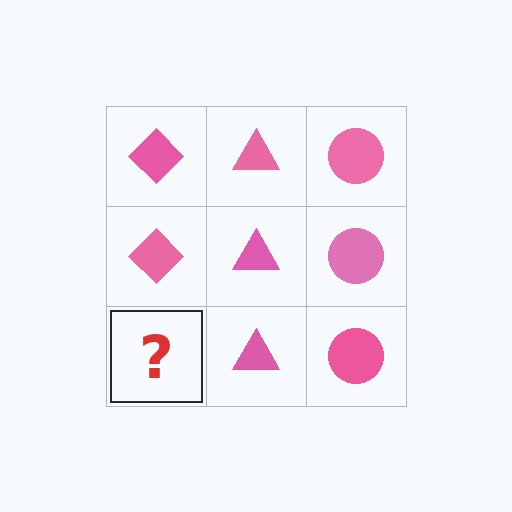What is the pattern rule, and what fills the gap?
The rule is that each column has a consistent shape. The gap should be filled with a pink diamond.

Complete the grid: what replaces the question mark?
The question mark should be replaced with a pink diamond.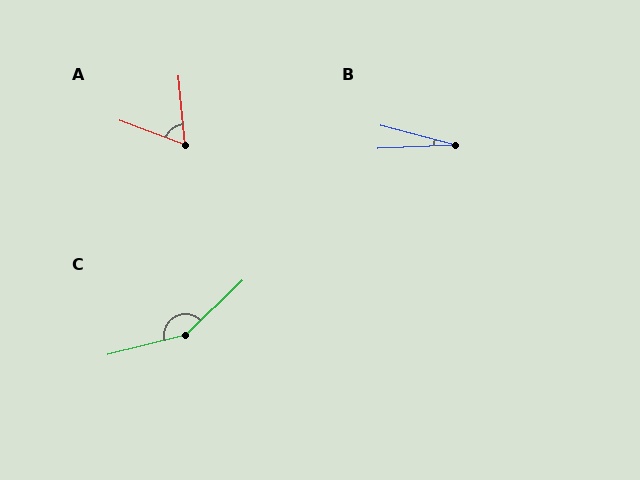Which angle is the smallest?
B, at approximately 17 degrees.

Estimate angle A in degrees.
Approximately 64 degrees.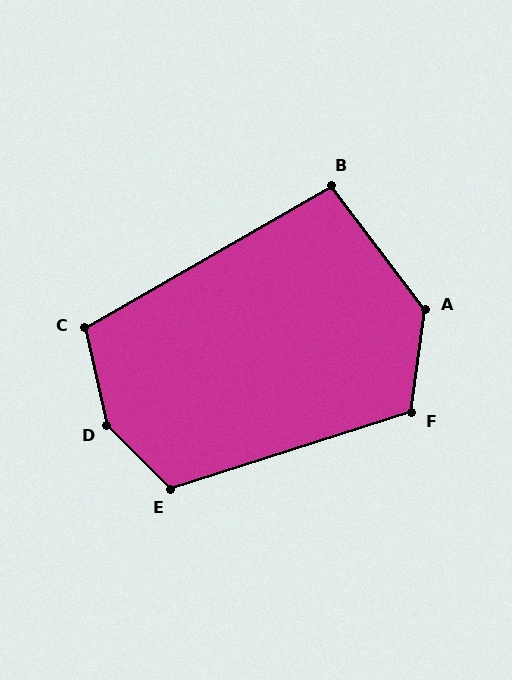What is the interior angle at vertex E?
Approximately 117 degrees (obtuse).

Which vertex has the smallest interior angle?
B, at approximately 97 degrees.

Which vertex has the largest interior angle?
D, at approximately 148 degrees.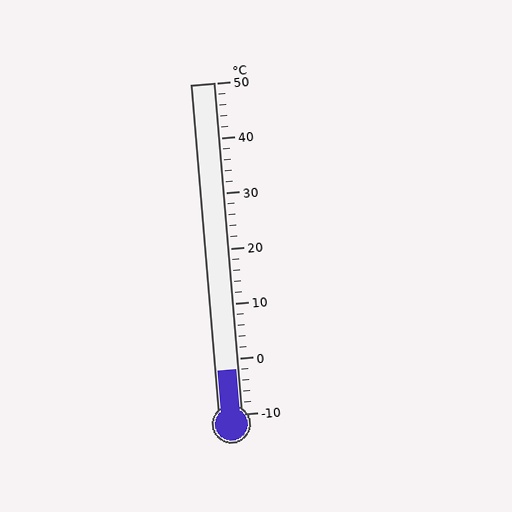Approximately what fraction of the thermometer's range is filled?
The thermometer is filled to approximately 15% of its range.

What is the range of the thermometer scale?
The thermometer scale ranges from -10°C to 50°C.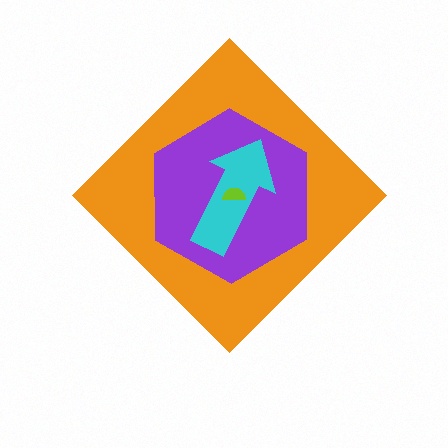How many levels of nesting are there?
4.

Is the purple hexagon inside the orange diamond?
Yes.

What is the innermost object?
The lime semicircle.